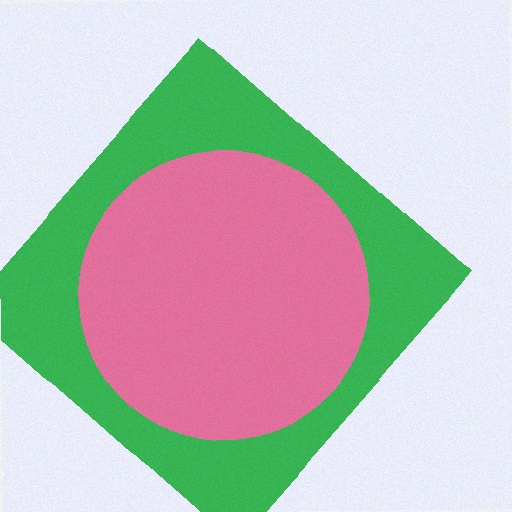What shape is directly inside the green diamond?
The pink circle.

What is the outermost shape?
The green diamond.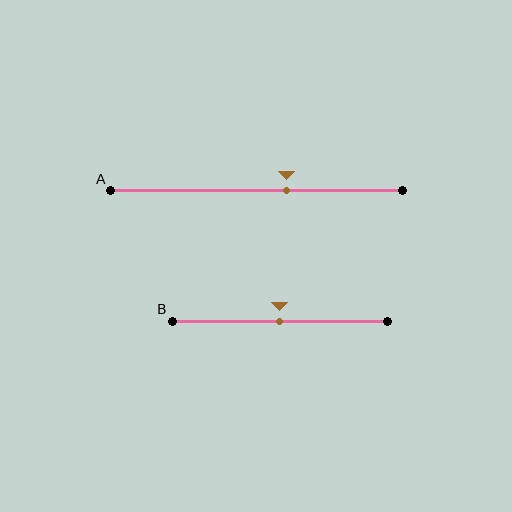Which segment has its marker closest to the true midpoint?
Segment B has its marker closest to the true midpoint.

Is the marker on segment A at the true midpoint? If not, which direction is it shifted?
No, the marker on segment A is shifted to the right by about 10% of the segment length.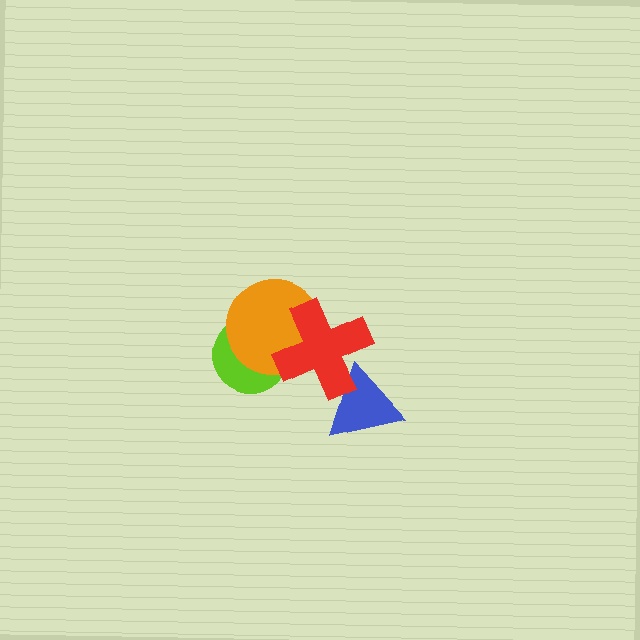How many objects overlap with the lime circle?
2 objects overlap with the lime circle.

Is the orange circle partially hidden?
Yes, it is partially covered by another shape.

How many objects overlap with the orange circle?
2 objects overlap with the orange circle.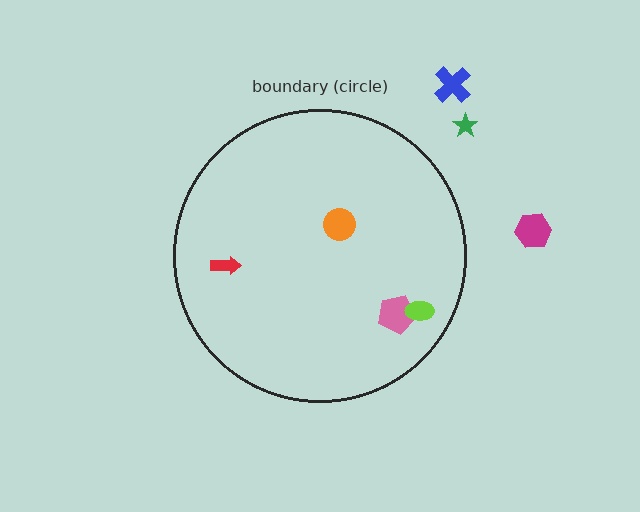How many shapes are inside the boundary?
4 inside, 3 outside.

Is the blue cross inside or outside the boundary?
Outside.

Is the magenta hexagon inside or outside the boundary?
Outside.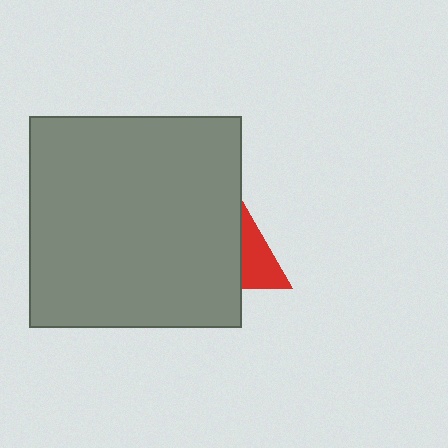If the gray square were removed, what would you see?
You would see the complete red triangle.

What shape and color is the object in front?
The object in front is a gray square.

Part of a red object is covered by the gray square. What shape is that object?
It is a triangle.